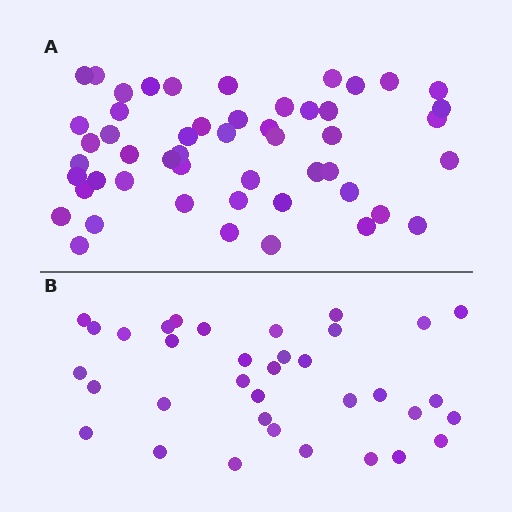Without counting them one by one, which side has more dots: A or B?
Region A (the top region) has more dots.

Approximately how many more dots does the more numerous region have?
Region A has approximately 15 more dots than region B.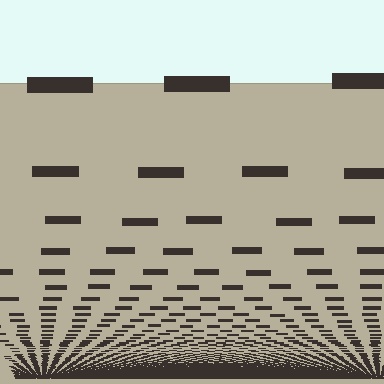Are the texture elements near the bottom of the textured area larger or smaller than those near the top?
Smaller. The gradient is inverted — elements near the bottom are smaller and denser.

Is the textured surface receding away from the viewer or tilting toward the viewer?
The surface appears to tilt toward the viewer. Texture elements get larger and sparser toward the top.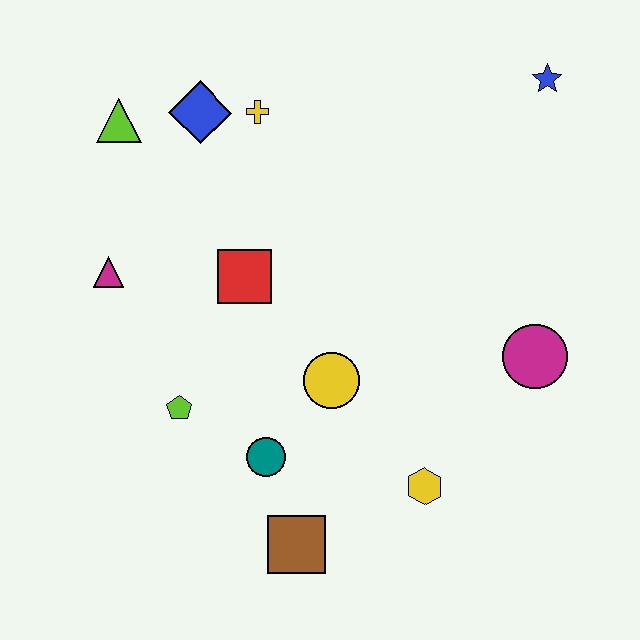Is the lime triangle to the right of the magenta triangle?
Yes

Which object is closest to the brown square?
The teal circle is closest to the brown square.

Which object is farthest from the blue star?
The brown square is farthest from the blue star.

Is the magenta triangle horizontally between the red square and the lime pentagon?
No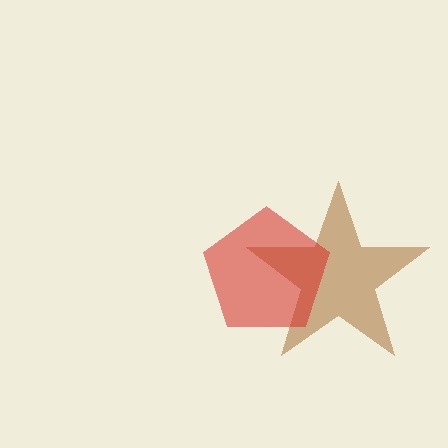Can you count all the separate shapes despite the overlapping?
Yes, there are 2 separate shapes.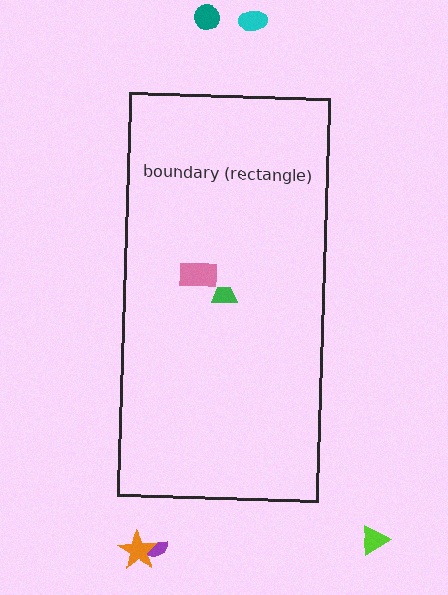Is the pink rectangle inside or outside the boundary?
Inside.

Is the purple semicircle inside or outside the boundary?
Outside.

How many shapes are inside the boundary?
2 inside, 5 outside.